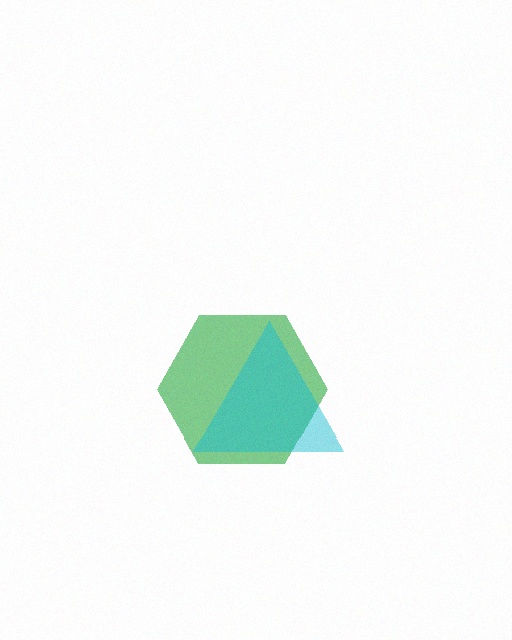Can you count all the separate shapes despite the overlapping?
Yes, there are 2 separate shapes.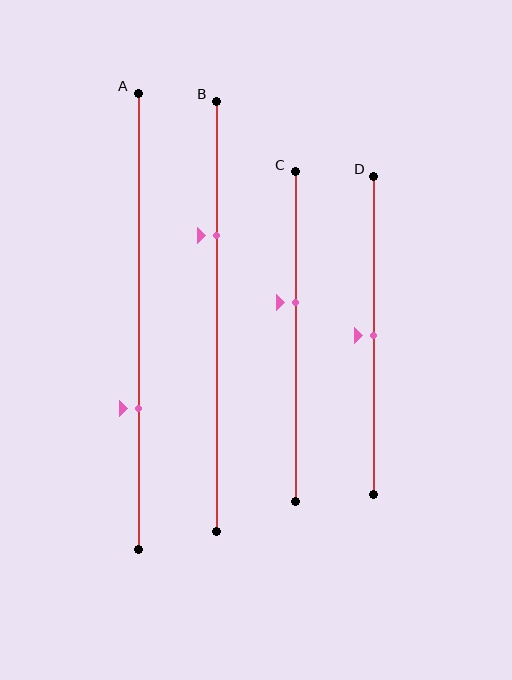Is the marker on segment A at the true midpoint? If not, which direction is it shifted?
No, the marker on segment A is shifted downward by about 19% of the segment length.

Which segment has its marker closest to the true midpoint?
Segment D has its marker closest to the true midpoint.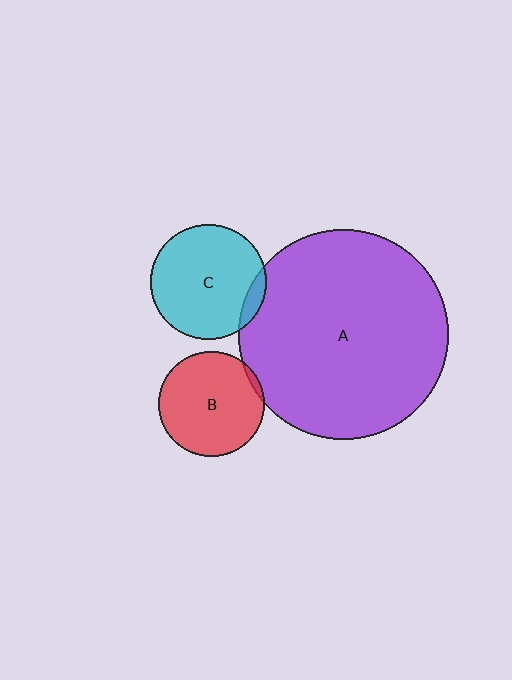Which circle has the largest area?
Circle A (purple).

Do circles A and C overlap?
Yes.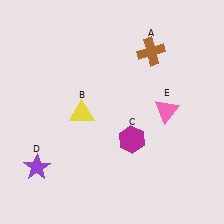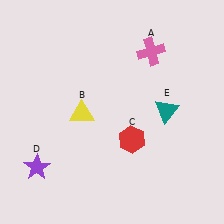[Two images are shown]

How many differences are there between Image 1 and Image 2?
There are 3 differences between the two images.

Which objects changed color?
A changed from brown to pink. C changed from magenta to red. E changed from pink to teal.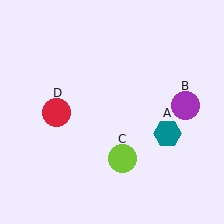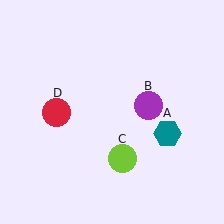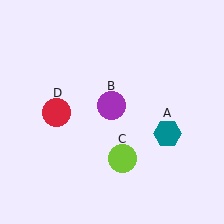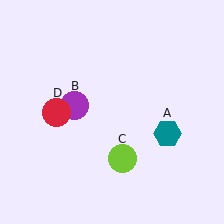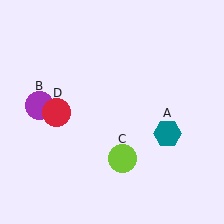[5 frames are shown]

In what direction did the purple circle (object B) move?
The purple circle (object B) moved left.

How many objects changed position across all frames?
1 object changed position: purple circle (object B).